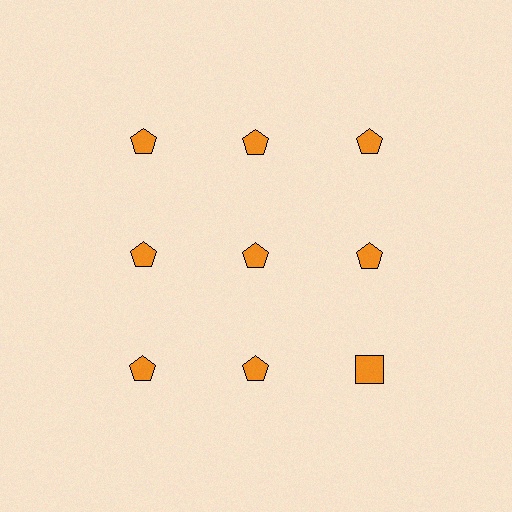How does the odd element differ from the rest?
It has a different shape: square instead of pentagon.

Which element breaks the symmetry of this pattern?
The orange square in the third row, center column breaks the symmetry. All other shapes are orange pentagons.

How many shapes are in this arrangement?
There are 9 shapes arranged in a grid pattern.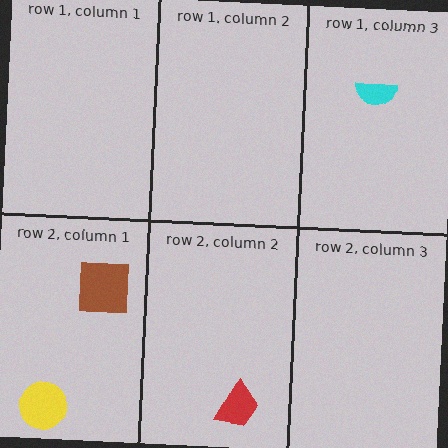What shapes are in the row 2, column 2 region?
The red trapezoid.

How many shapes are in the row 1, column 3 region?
1.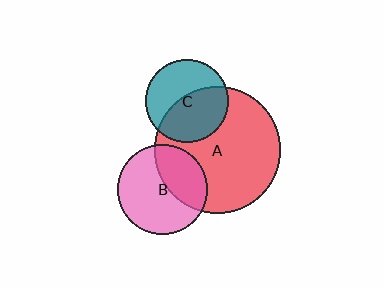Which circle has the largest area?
Circle A (red).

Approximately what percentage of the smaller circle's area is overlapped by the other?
Approximately 35%.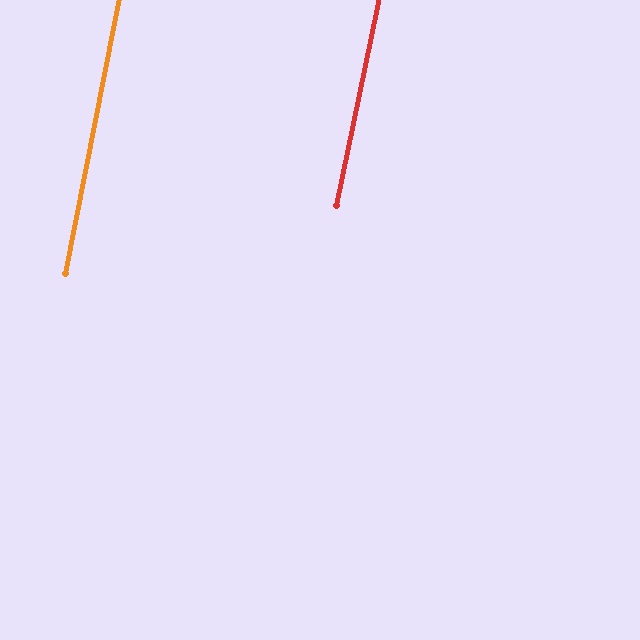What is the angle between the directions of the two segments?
Approximately 1 degree.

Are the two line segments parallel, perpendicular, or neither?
Parallel — their directions differ by only 0.6°.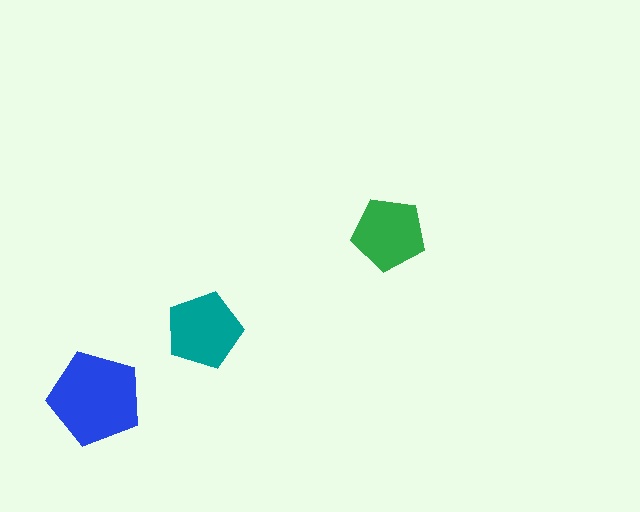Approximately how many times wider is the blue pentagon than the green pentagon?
About 1.5 times wider.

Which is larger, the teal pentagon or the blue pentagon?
The blue one.